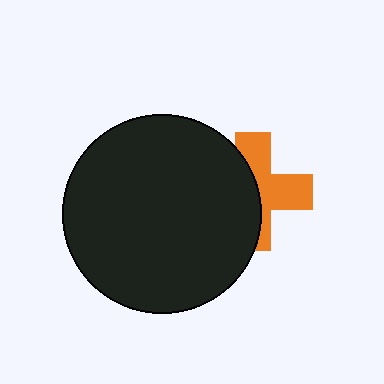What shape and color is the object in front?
The object in front is a black circle.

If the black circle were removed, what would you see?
You would see the complete orange cross.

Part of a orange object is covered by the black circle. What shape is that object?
It is a cross.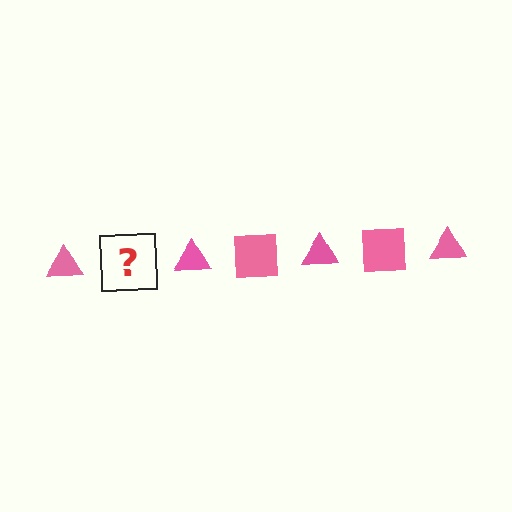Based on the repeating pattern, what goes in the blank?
The blank should be a pink square.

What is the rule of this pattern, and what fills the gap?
The rule is that the pattern cycles through triangle, square shapes in pink. The gap should be filled with a pink square.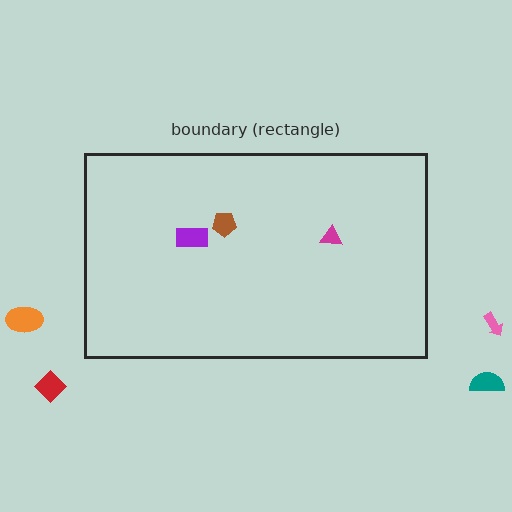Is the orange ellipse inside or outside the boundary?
Outside.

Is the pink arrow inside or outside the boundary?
Outside.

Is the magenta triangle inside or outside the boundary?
Inside.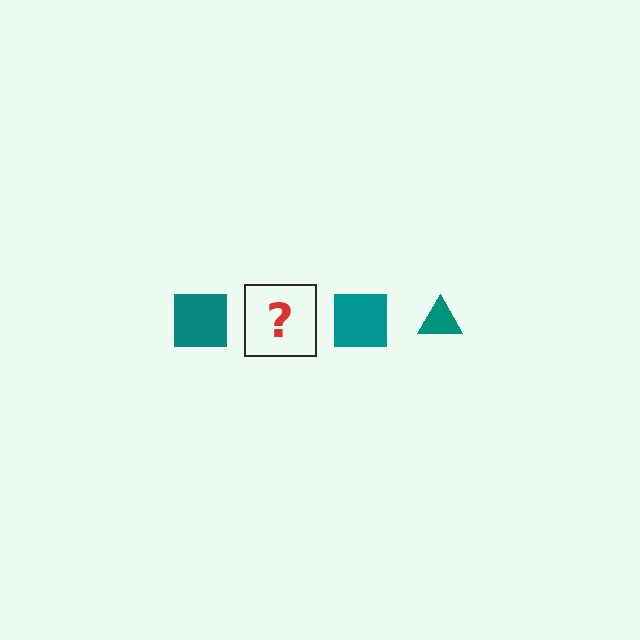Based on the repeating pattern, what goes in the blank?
The blank should be a teal triangle.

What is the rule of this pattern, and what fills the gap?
The rule is that the pattern cycles through square, triangle shapes in teal. The gap should be filled with a teal triangle.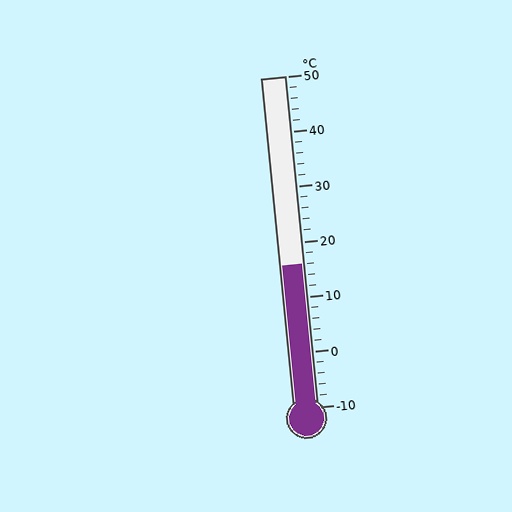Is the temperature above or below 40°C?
The temperature is below 40°C.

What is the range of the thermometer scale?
The thermometer scale ranges from -10°C to 50°C.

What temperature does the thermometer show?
The thermometer shows approximately 16°C.